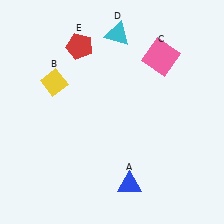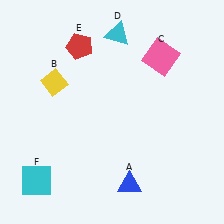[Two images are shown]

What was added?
A cyan square (F) was added in Image 2.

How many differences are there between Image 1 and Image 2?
There is 1 difference between the two images.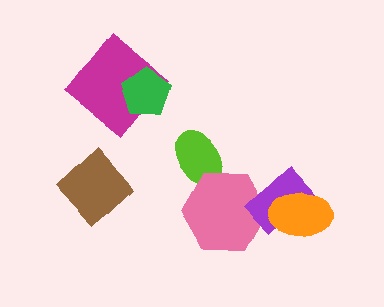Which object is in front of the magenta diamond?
The green pentagon is in front of the magenta diamond.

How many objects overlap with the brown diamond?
0 objects overlap with the brown diamond.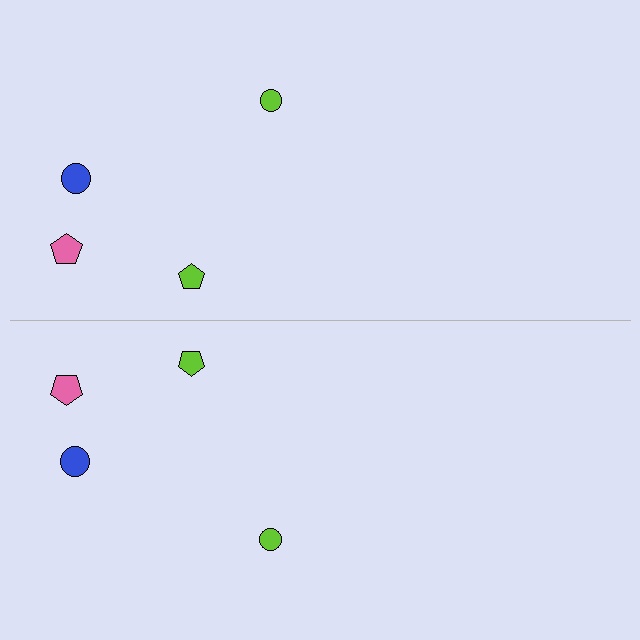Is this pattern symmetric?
Yes, this pattern has bilateral (reflection) symmetry.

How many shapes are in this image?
There are 8 shapes in this image.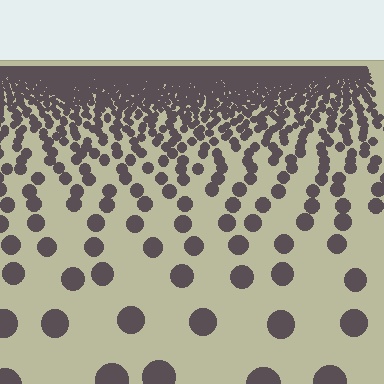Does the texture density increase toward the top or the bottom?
Density increases toward the top.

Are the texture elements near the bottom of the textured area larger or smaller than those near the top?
Larger. Near the bottom, elements are closer to the viewer and appear at a bigger on-screen size.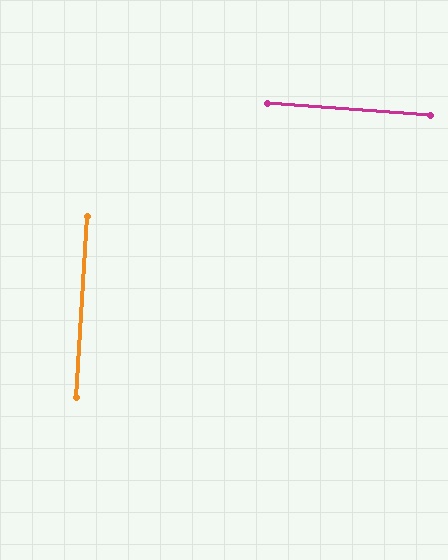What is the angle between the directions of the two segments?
Approximately 89 degrees.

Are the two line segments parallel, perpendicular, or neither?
Perpendicular — they meet at approximately 89°.